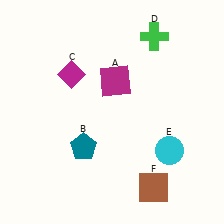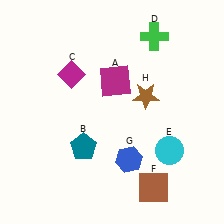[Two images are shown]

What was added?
A blue hexagon (G), a brown star (H) were added in Image 2.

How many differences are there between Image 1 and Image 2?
There are 2 differences between the two images.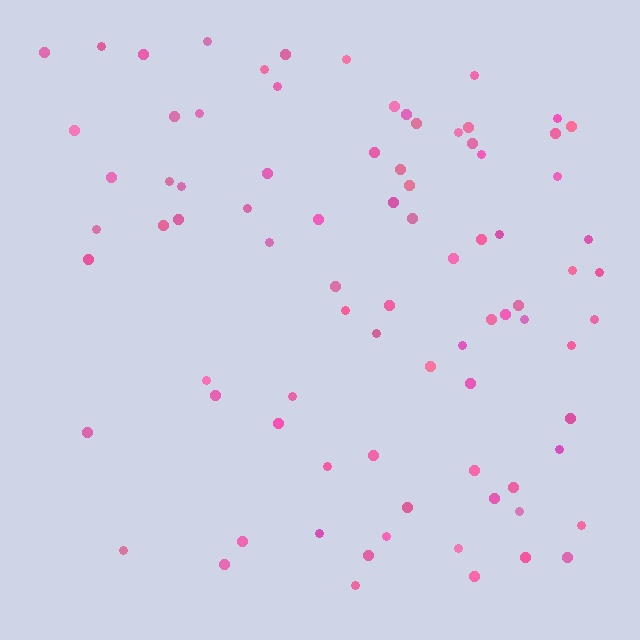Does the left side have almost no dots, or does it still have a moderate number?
Still a moderate number, just noticeably fewer than the right.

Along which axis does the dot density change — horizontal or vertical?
Horizontal.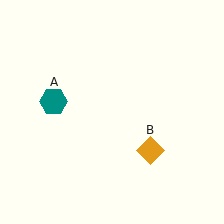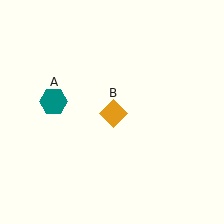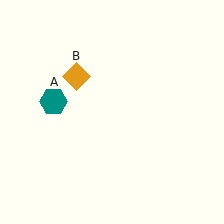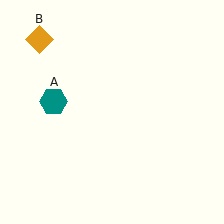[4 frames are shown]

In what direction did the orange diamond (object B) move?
The orange diamond (object B) moved up and to the left.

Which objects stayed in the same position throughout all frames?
Teal hexagon (object A) remained stationary.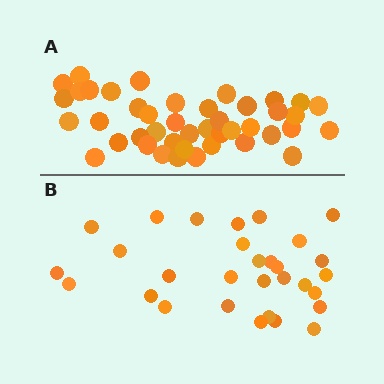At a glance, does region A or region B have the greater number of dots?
Region A (the top region) has more dots.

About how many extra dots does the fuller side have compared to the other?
Region A has approximately 15 more dots than region B.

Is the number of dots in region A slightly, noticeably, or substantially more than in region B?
Region A has noticeably more, but not dramatically so. The ratio is roughly 1.4 to 1.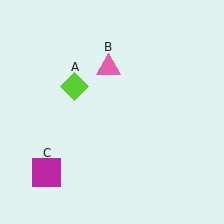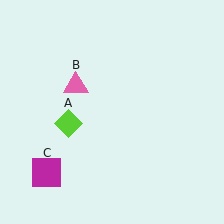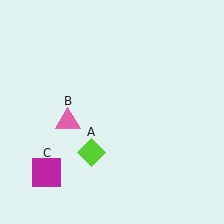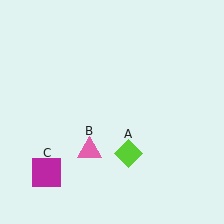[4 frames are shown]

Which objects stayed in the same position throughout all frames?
Magenta square (object C) remained stationary.